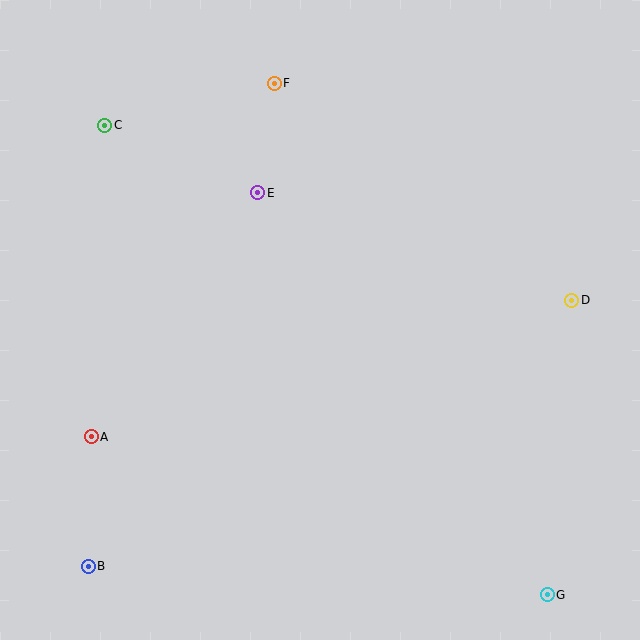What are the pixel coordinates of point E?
Point E is at (258, 193).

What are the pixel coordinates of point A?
Point A is at (91, 437).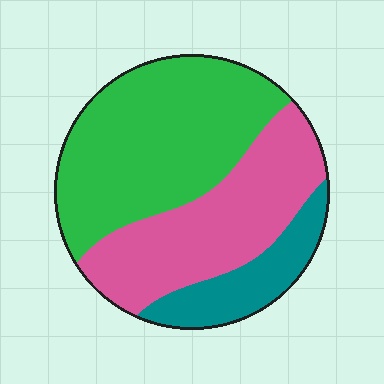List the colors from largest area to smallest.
From largest to smallest: green, pink, teal.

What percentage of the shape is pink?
Pink covers roughly 35% of the shape.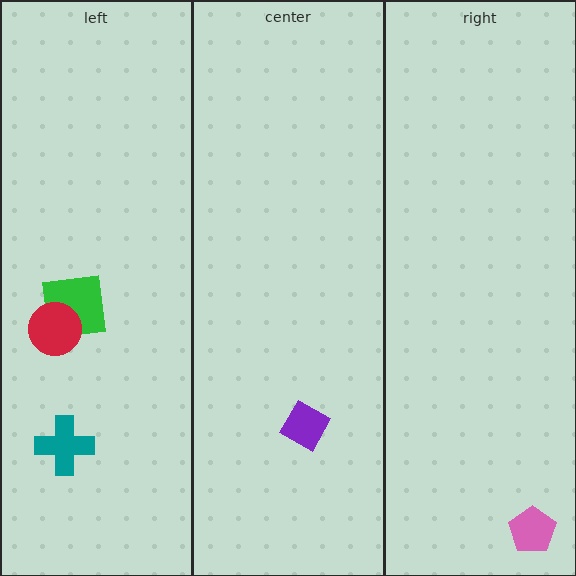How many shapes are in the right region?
1.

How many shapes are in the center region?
1.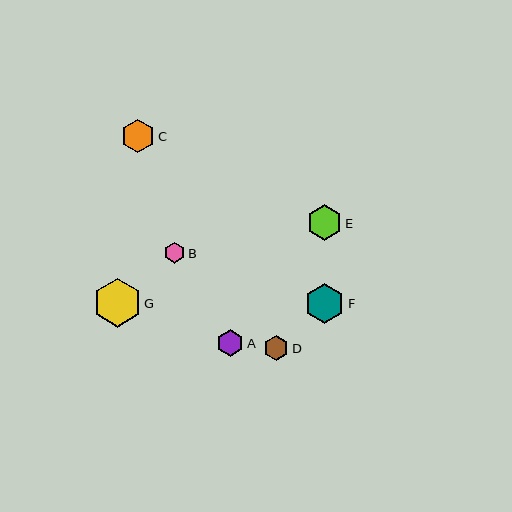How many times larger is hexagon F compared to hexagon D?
Hexagon F is approximately 1.6 times the size of hexagon D.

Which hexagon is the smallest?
Hexagon B is the smallest with a size of approximately 21 pixels.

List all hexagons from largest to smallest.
From largest to smallest: G, F, E, C, A, D, B.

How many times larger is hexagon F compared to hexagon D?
Hexagon F is approximately 1.6 times the size of hexagon D.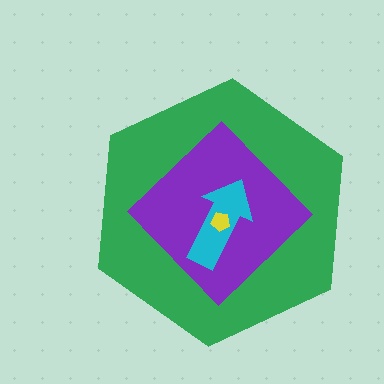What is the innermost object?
The yellow pentagon.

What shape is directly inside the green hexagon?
The purple diamond.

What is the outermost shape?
The green hexagon.